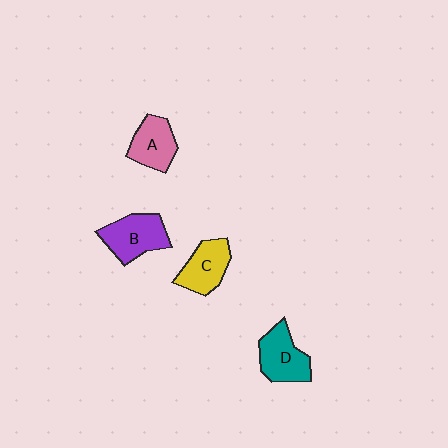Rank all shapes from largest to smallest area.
From largest to smallest: B (purple), D (teal), C (yellow), A (pink).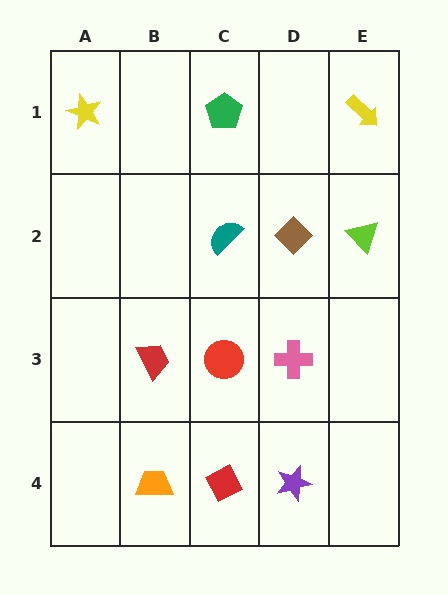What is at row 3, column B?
A red trapezoid.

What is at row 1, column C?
A green pentagon.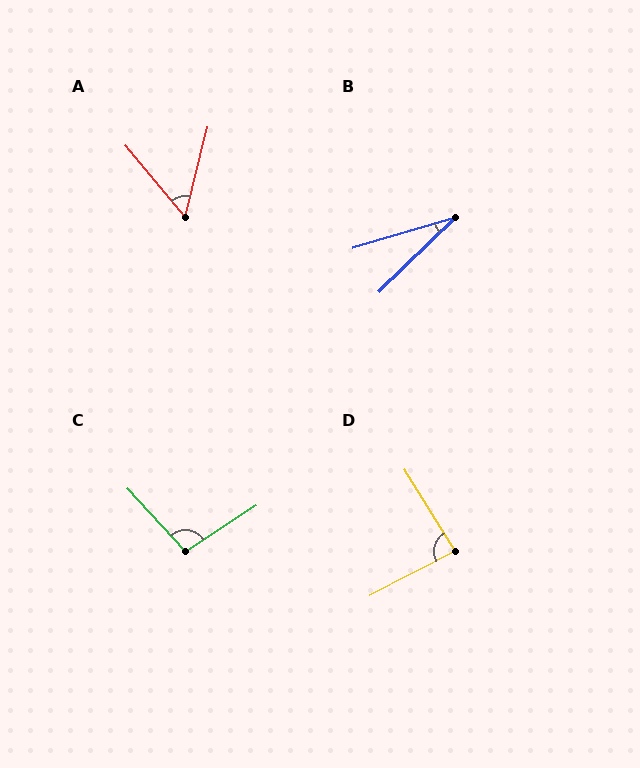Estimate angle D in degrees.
Approximately 86 degrees.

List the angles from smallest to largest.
B (27°), A (53°), D (86°), C (100°).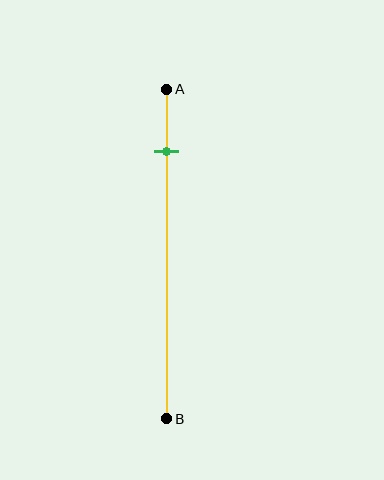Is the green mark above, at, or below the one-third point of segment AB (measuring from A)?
The green mark is above the one-third point of segment AB.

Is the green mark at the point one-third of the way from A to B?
No, the mark is at about 20% from A, not at the 33% one-third point.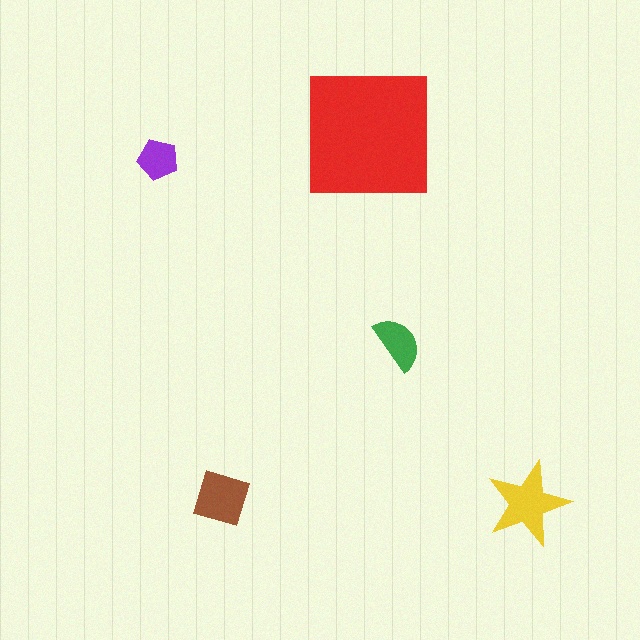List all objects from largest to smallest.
The red square, the yellow star, the brown diamond, the green semicircle, the purple pentagon.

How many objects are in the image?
There are 5 objects in the image.